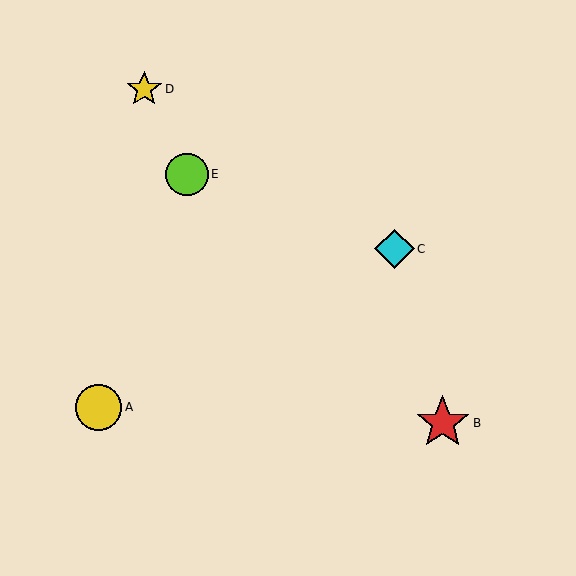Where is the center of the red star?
The center of the red star is at (443, 423).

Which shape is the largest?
The red star (labeled B) is the largest.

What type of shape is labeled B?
Shape B is a red star.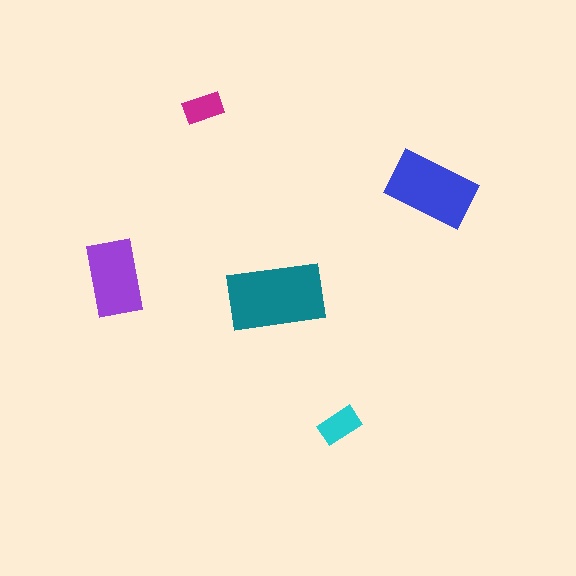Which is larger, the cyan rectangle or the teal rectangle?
The teal one.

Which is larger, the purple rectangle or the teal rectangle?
The teal one.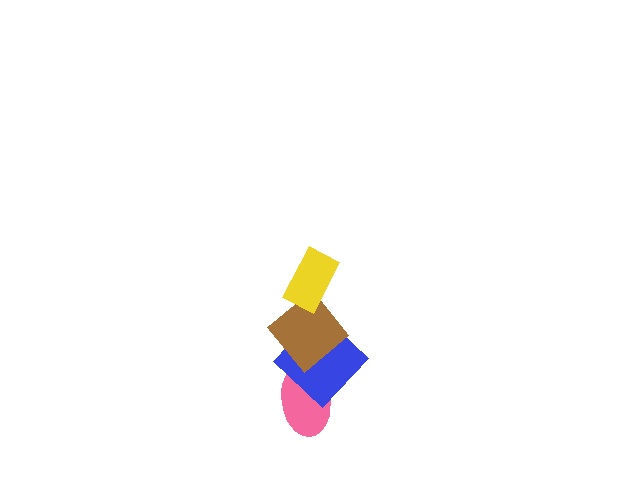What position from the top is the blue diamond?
The blue diamond is 3rd from the top.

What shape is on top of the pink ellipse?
The blue diamond is on top of the pink ellipse.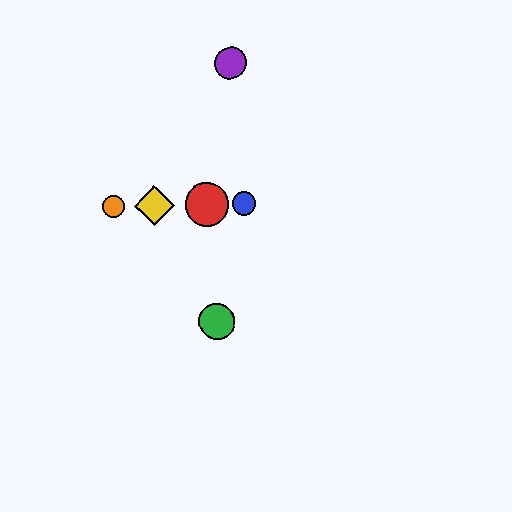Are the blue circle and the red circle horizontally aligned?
Yes, both are at y≈204.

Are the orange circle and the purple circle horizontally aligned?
No, the orange circle is at y≈207 and the purple circle is at y≈63.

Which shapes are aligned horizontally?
The red circle, the blue circle, the yellow diamond, the orange circle are aligned horizontally.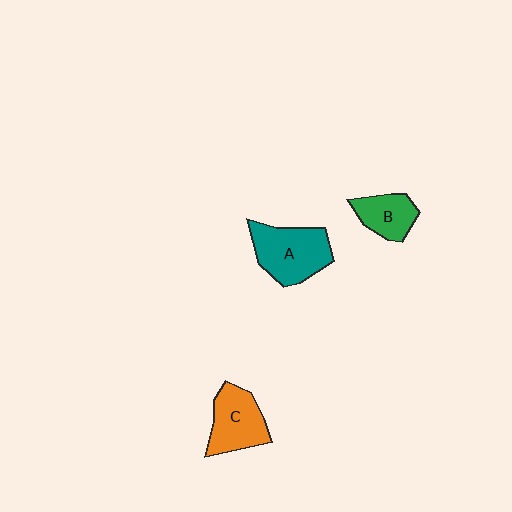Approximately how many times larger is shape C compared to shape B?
Approximately 1.4 times.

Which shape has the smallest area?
Shape B (green).